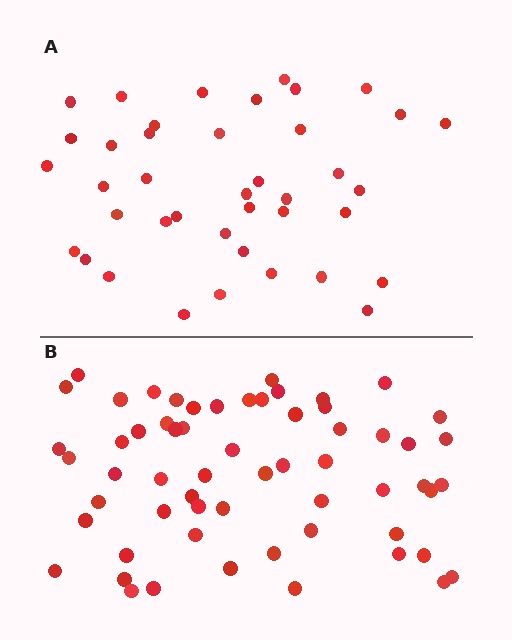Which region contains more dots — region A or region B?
Region B (the bottom region) has more dots.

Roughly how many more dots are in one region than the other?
Region B has approximately 20 more dots than region A.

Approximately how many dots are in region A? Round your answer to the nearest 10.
About 40 dots.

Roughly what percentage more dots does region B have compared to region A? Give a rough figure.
About 50% more.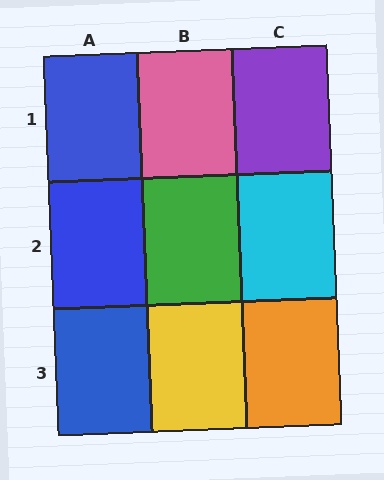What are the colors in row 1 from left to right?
Blue, pink, purple.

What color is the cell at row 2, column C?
Cyan.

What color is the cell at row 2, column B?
Green.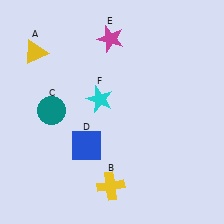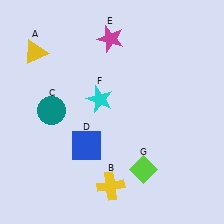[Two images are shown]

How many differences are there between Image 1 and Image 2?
There is 1 difference between the two images.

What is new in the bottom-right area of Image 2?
A lime diamond (G) was added in the bottom-right area of Image 2.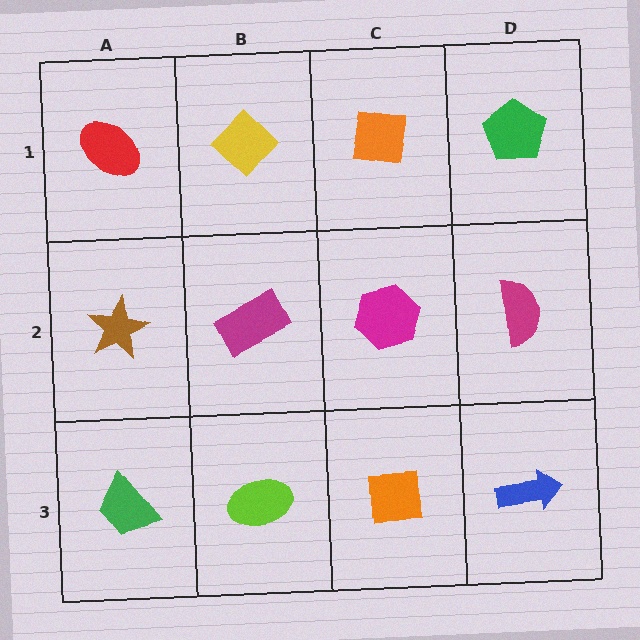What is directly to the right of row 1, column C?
A green pentagon.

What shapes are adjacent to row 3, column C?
A magenta hexagon (row 2, column C), a lime ellipse (row 3, column B), a blue arrow (row 3, column D).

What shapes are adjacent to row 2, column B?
A yellow diamond (row 1, column B), a lime ellipse (row 3, column B), a brown star (row 2, column A), a magenta hexagon (row 2, column C).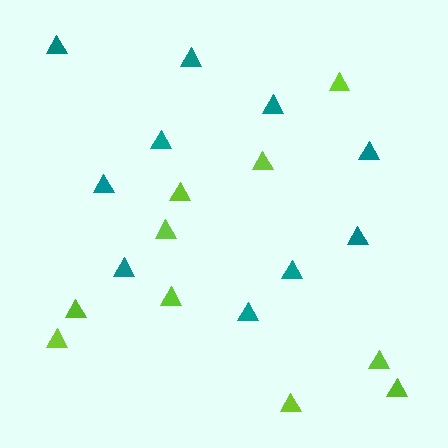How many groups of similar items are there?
There are 2 groups: one group of teal triangles (10) and one group of lime triangles (10).